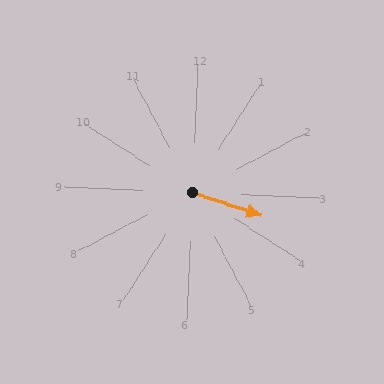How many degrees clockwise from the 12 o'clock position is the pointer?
Approximately 106 degrees.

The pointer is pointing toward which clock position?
Roughly 4 o'clock.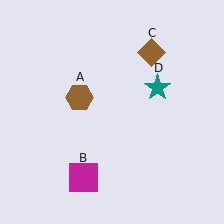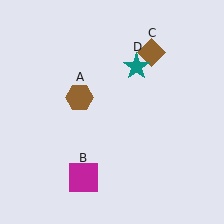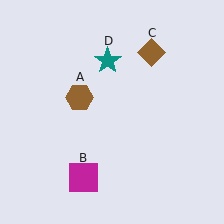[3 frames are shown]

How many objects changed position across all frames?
1 object changed position: teal star (object D).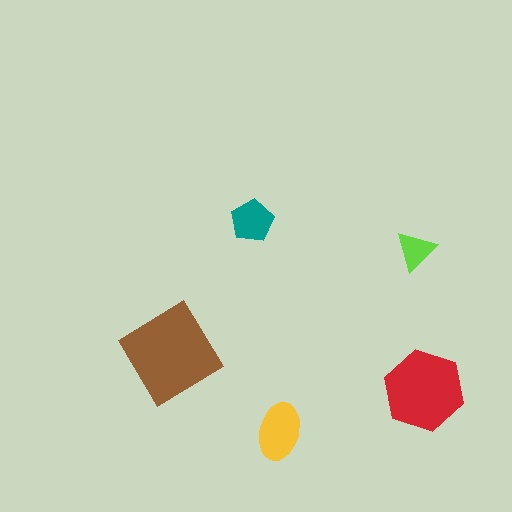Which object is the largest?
The brown diamond.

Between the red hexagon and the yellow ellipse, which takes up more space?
The red hexagon.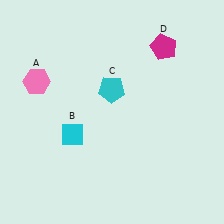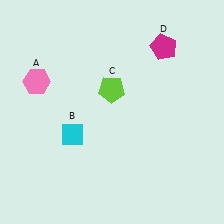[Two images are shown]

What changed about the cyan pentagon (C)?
In Image 1, C is cyan. In Image 2, it changed to lime.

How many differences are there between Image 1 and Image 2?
There is 1 difference between the two images.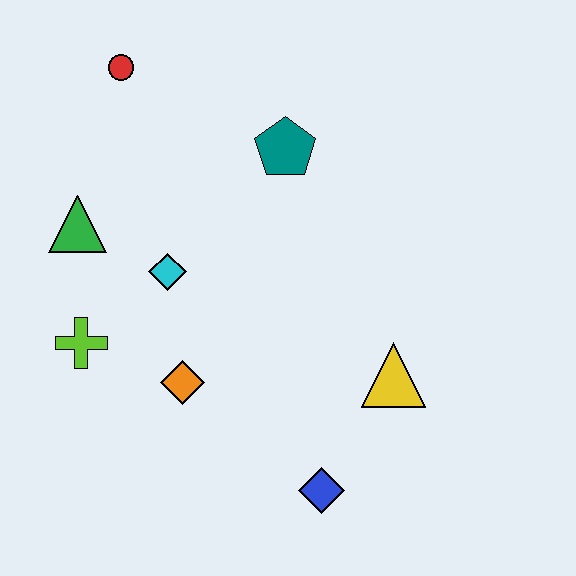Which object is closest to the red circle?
The green triangle is closest to the red circle.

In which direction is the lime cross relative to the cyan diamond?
The lime cross is to the left of the cyan diamond.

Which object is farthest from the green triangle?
The blue diamond is farthest from the green triangle.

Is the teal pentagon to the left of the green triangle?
No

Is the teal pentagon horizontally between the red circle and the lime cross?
No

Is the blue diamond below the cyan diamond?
Yes